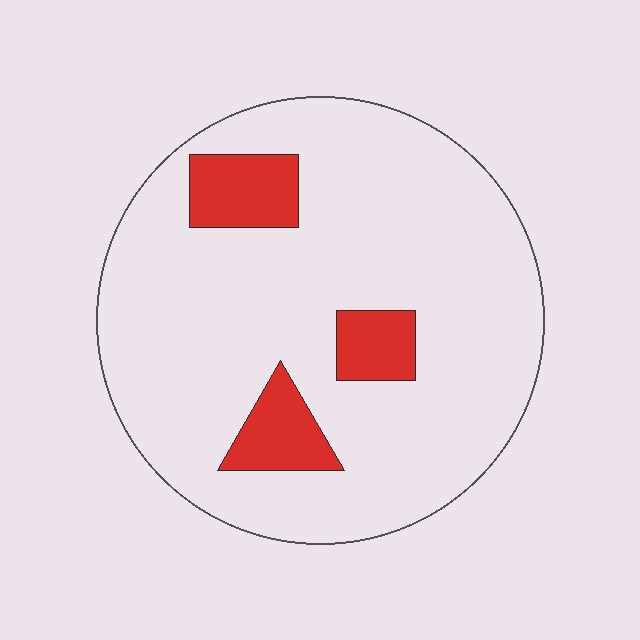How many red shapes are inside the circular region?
3.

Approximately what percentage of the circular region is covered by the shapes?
Approximately 15%.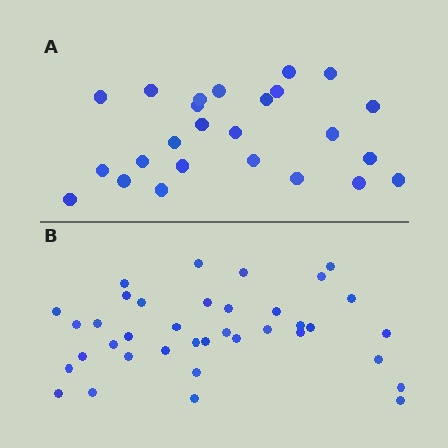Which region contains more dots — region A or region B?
Region B (the bottom region) has more dots.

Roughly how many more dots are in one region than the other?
Region B has roughly 12 or so more dots than region A.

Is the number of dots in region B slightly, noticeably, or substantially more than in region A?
Region B has substantially more. The ratio is roughly 1.5 to 1.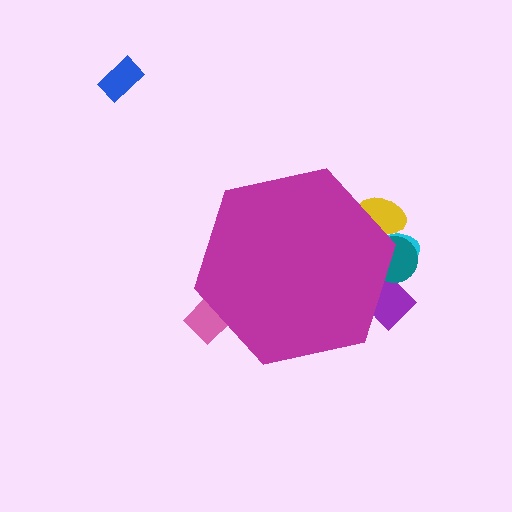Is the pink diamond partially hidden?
Yes, the pink diamond is partially hidden behind the magenta hexagon.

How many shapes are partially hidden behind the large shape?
5 shapes are partially hidden.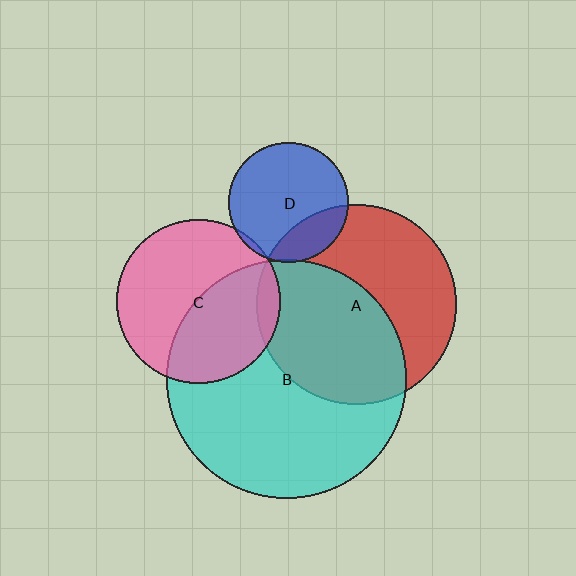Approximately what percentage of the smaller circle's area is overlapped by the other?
Approximately 25%.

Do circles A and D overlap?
Yes.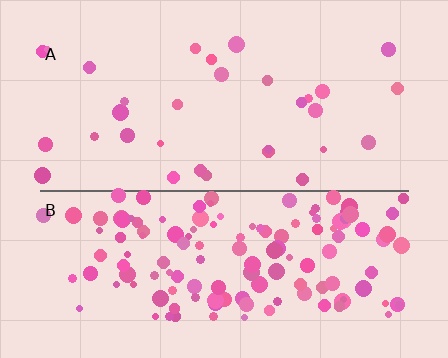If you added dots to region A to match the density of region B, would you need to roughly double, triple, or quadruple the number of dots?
Approximately quadruple.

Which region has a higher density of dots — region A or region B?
B (the bottom).